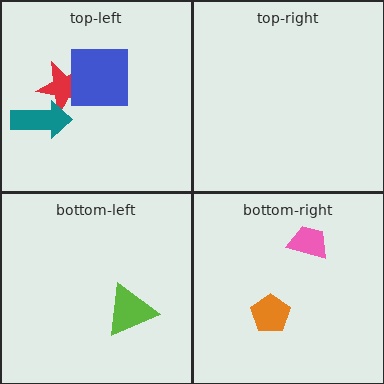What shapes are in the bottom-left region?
The lime triangle.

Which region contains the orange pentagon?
The bottom-right region.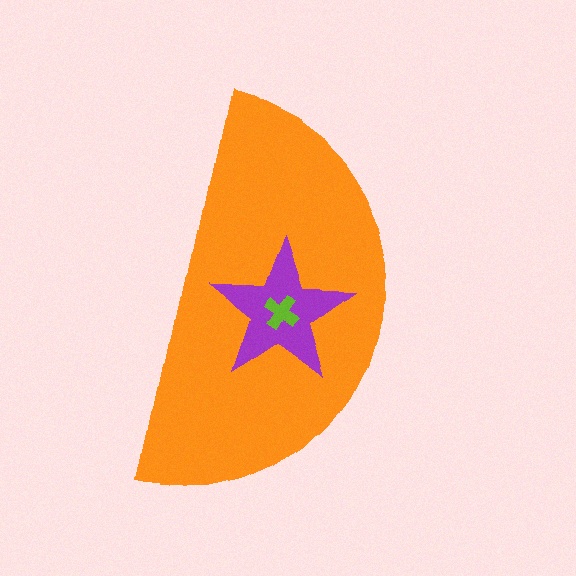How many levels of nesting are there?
3.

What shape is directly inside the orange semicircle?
The purple star.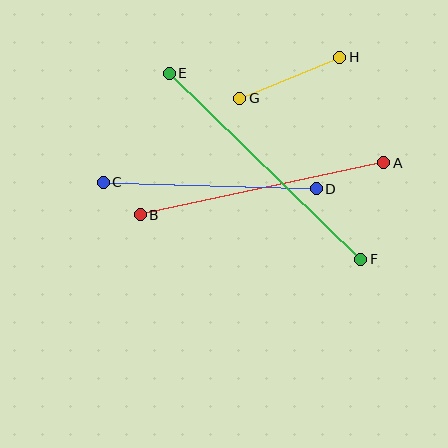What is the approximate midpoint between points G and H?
The midpoint is at approximately (290, 78) pixels.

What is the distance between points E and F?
The distance is approximately 267 pixels.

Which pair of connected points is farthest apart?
Points E and F are farthest apart.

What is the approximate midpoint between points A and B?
The midpoint is at approximately (262, 189) pixels.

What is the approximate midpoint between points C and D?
The midpoint is at approximately (210, 186) pixels.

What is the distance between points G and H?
The distance is approximately 108 pixels.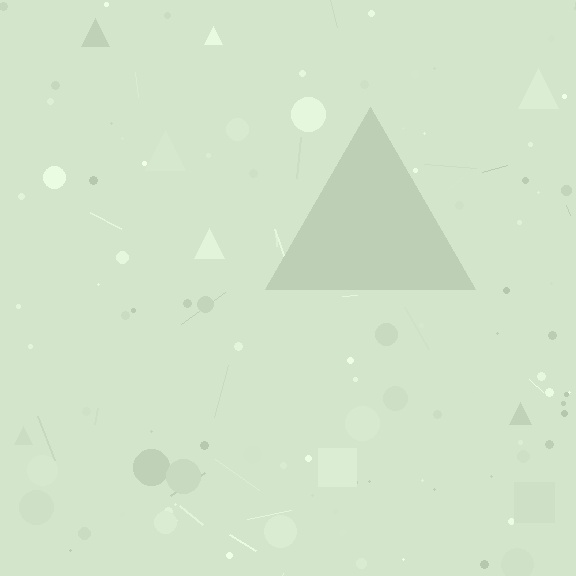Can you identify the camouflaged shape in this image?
The camouflaged shape is a triangle.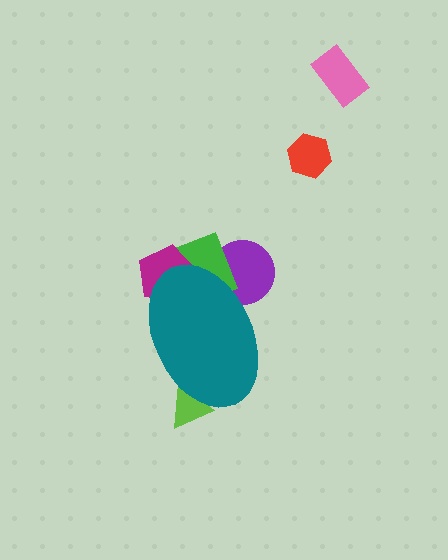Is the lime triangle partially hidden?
Yes, the lime triangle is partially hidden behind the teal ellipse.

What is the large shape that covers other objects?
A teal ellipse.